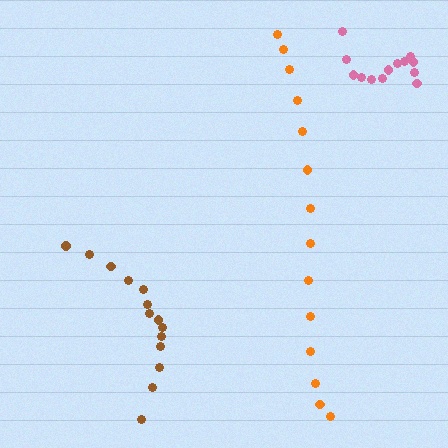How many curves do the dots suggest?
There are 3 distinct paths.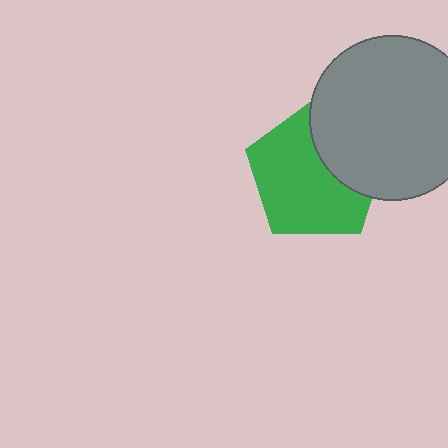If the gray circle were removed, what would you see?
You would see the complete green pentagon.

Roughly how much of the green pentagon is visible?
Most of it is visible (roughly 67%).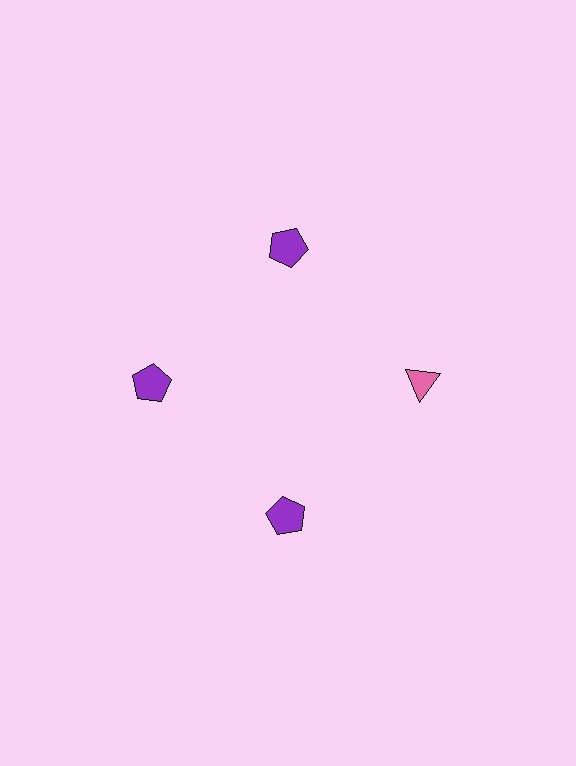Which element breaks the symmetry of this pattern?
The pink triangle at roughly the 3 o'clock position breaks the symmetry. All other shapes are purple pentagons.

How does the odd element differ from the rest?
It differs in both color (pink instead of purple) and shape (triangle instead of pentagon).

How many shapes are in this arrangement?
There are 4 shapes arranged in a ring pattern.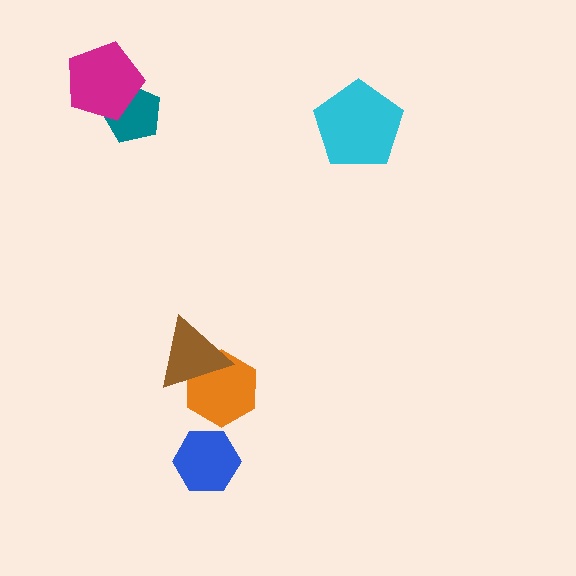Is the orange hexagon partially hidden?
Yes, it is partially covered by another shape.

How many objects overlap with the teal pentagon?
1 object overlaps with the teal pentagon.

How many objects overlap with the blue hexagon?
0 objects overlap with the blue hexagon.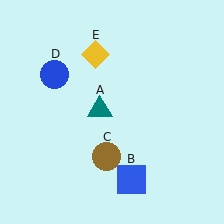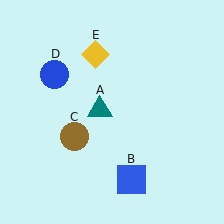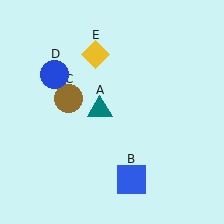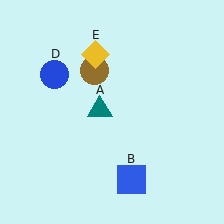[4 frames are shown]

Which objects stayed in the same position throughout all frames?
Teal triangle (object A) and blue square (object B) and blue circle (object D) and yellow diamond (object E) remained stationary.